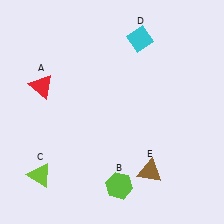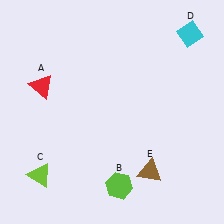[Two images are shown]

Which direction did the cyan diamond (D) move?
The cyan diamond (D) moved right.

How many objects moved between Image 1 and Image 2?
1 object moved between the two images.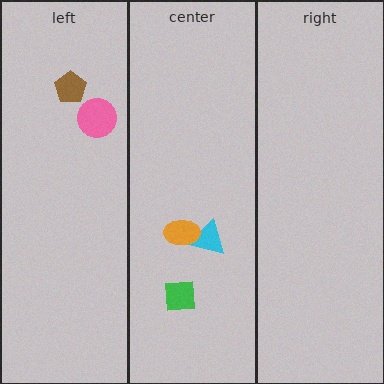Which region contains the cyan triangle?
The center region.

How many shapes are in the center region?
3.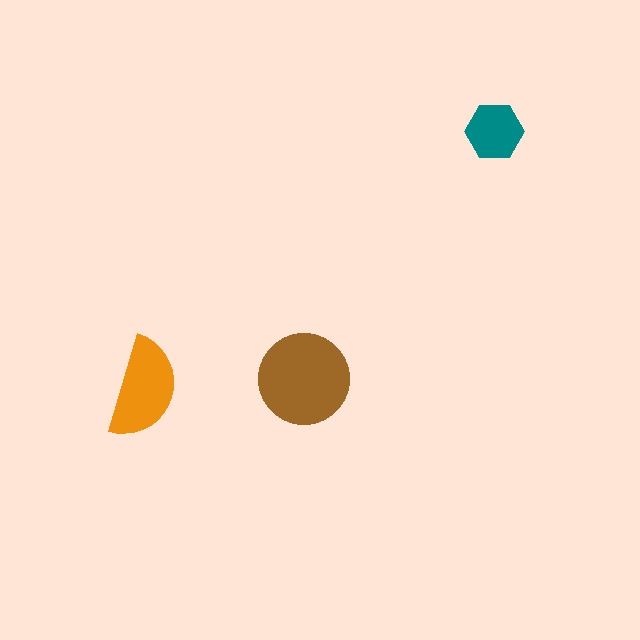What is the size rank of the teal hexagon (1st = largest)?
3rd.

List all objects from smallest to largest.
The teal hexagon, the orange semicircle, the brown circle.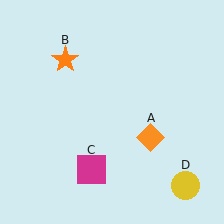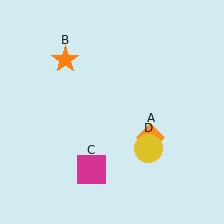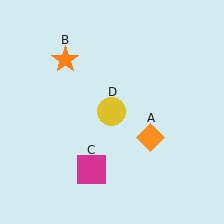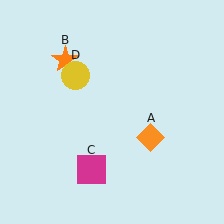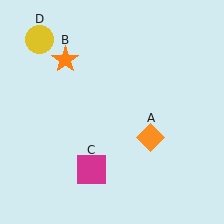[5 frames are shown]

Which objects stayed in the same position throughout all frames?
Orange diamond (object A) and orange star (object B) and magenta square (object C) remained stationary.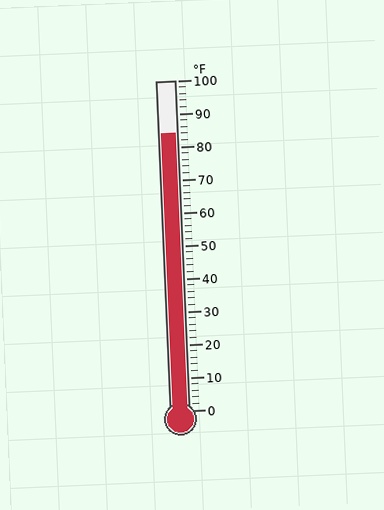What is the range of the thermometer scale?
The thermometer scale ranges from 0°F to 100°F.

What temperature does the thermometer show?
The thermometer shows approximately 84°F.